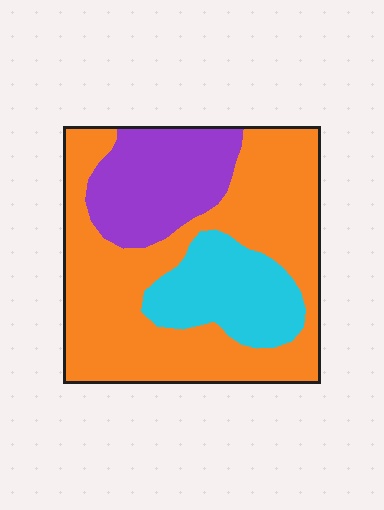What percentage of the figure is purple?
Purple takes up between a sixth and a third of the figure.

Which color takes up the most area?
Orange, at roughly 60%.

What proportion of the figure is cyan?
Cyan takes up about one fifth (1/5) of the figure.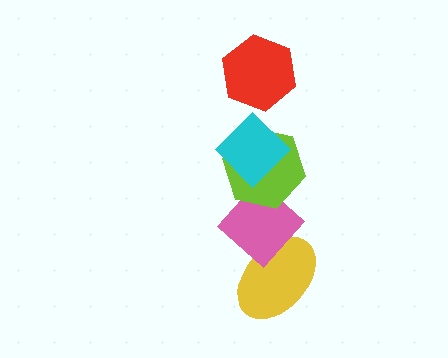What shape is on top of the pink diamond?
The lime hexagon is on top of the pink diamond.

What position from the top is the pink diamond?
The pink diamond is 4th from the top.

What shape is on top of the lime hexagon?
The cyan diamond is on top of the lime hexagon.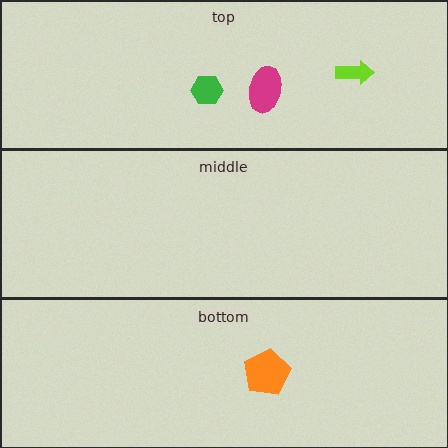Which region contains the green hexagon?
The top region.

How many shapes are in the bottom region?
1.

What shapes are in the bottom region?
The orange pentagon.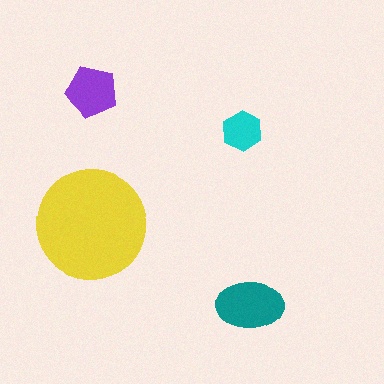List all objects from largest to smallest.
The yellow circle, the teal ellipse, the purple pentagon, the cyan hexagon.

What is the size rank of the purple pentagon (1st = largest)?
3rd.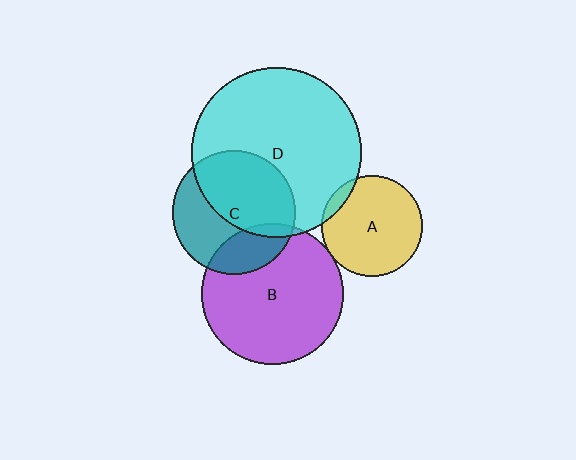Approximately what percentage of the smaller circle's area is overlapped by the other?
Approximately 5%.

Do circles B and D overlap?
Yes.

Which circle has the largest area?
Circle D (cyan).